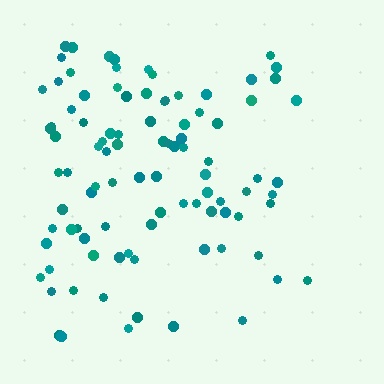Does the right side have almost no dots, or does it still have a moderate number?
Still a moderate number, just noticeably fewer than the left.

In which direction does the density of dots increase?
From right to left, with the left side densest.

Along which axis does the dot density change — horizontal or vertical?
Horizontal.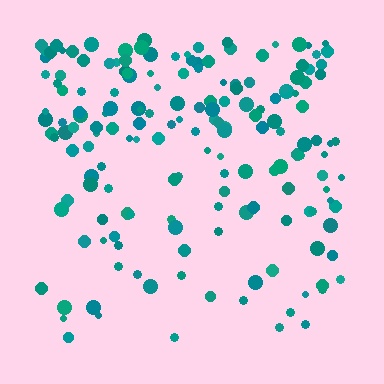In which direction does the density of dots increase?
From bottom to top, with the top side densest.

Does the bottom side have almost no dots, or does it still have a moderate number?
Still a moderate number, just noticeably fewer than the top.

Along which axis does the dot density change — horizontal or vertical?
Vertical.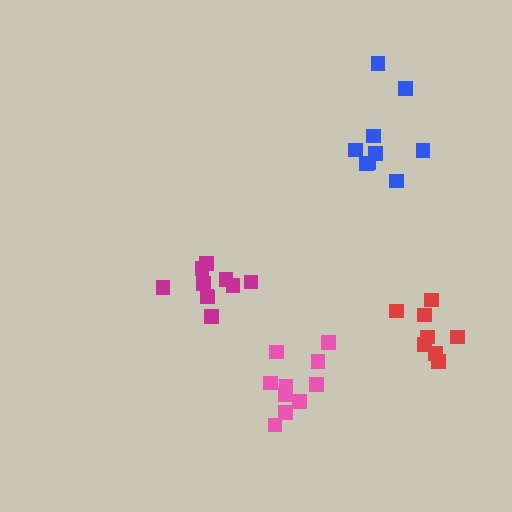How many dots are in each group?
Group 1: 10 dots, Group 2: 8 dots, Group 3: 11 dots, Group 4: 9 dots (38 total).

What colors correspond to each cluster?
The clusters are colored: magenta, red, pink, blue.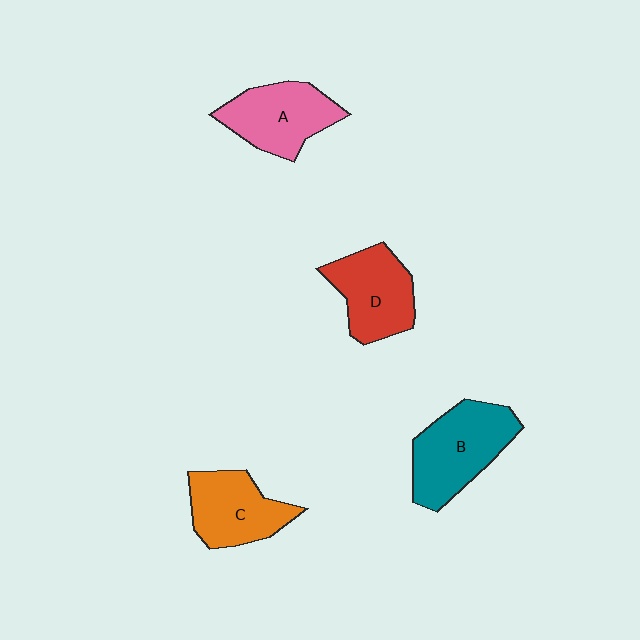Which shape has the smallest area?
Shape C (orange).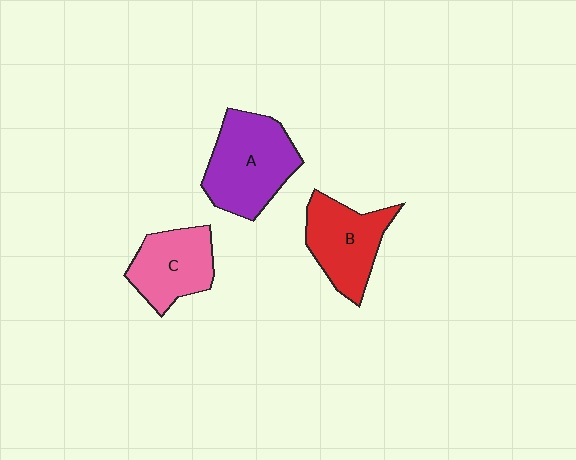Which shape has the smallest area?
Shape C (pink).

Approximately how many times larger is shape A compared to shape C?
Approximately 1.4 times.